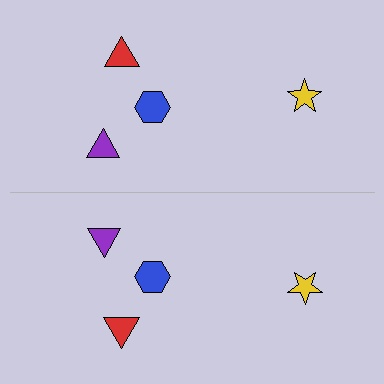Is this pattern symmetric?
Yes, this pattern has bilateral (reflection) symmetry.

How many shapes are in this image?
There are 8 shapes in this image.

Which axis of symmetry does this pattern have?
The pattern has a horizontal axis of symmetry running through the center of the image.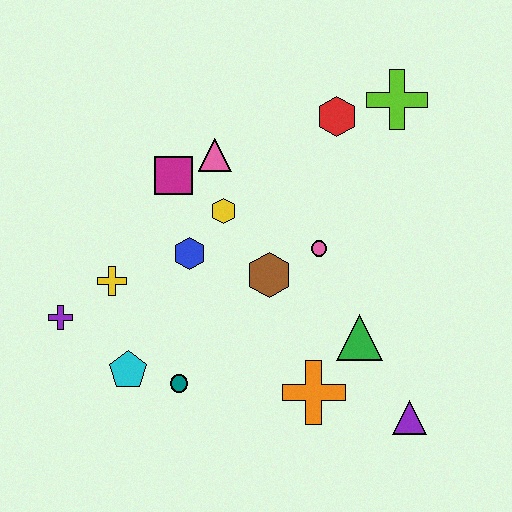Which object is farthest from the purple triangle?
The purple cross is farthest from the purple triangle.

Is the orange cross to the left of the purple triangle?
Yes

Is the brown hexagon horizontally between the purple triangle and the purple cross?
Yes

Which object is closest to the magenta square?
The pink triangle is closest to the magenta square.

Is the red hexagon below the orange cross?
No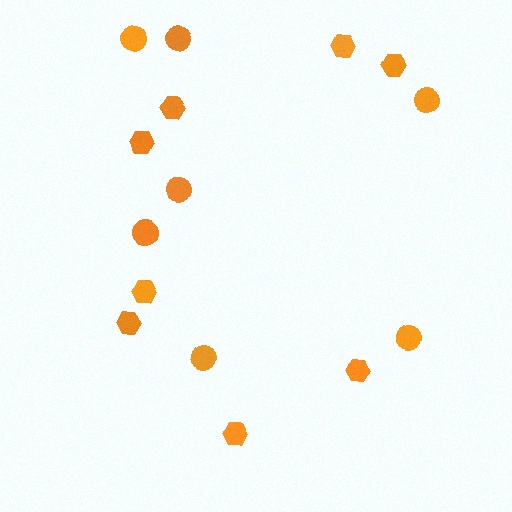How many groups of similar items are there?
There are 2 groups: one group of circles (7) and one group of hexagons (8).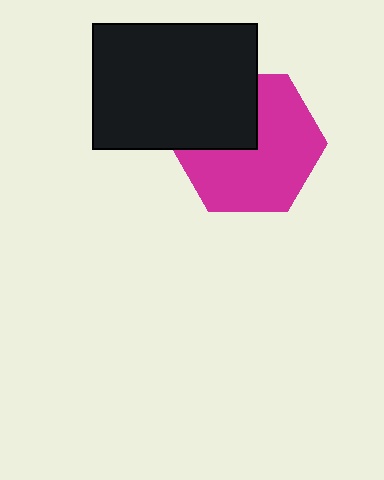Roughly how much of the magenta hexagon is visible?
Most of it is visible (roughly 68%).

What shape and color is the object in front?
The object in front is a black rectangle.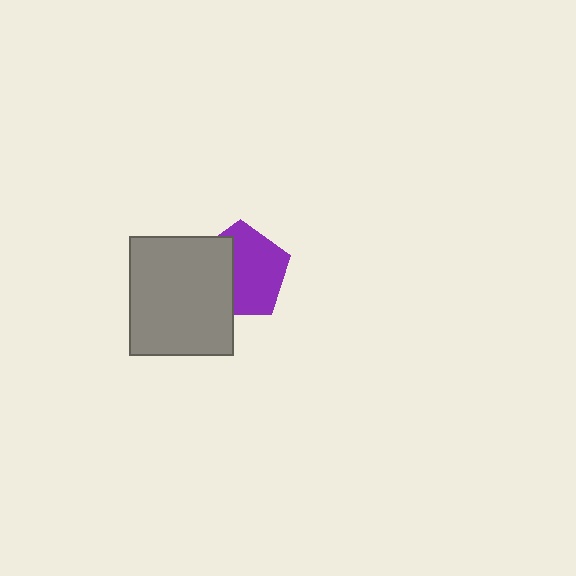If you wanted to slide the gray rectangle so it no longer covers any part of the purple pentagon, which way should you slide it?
Slide it left — that is the most direct way to separate the two shapes.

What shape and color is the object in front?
The object in front is a gray rectangle.